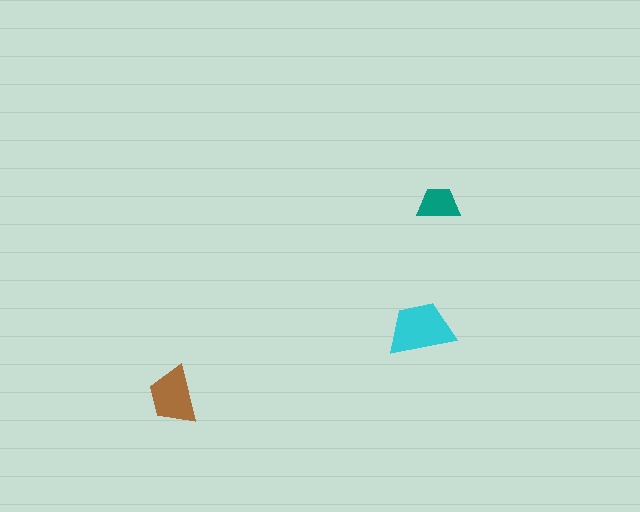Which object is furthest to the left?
The brown trapezoid is leftmost.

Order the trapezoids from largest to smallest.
the cyan one, the brown one, the teal one.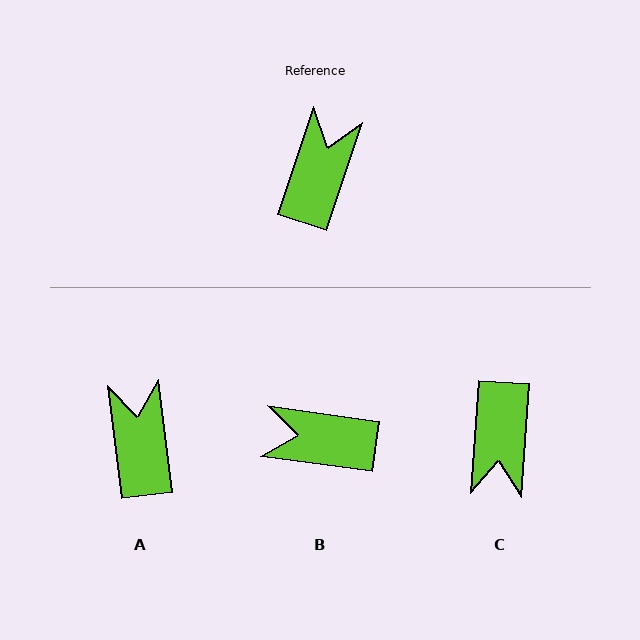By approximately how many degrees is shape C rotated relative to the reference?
Approximately 166 degrees clockwise.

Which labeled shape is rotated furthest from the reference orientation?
C, about 166 degrees away.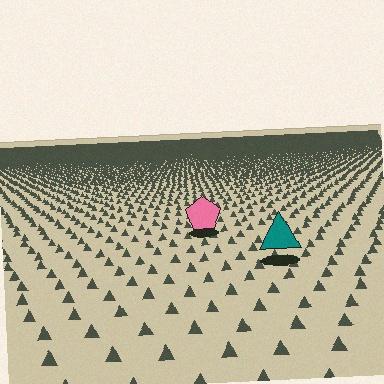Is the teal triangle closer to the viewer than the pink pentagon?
Yes. The teal triangle is closer — you can tell from the texture gradient: the ground texture is coarser near it.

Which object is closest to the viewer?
The teal triangle is closest. The texture marks near it are larger and more spread out.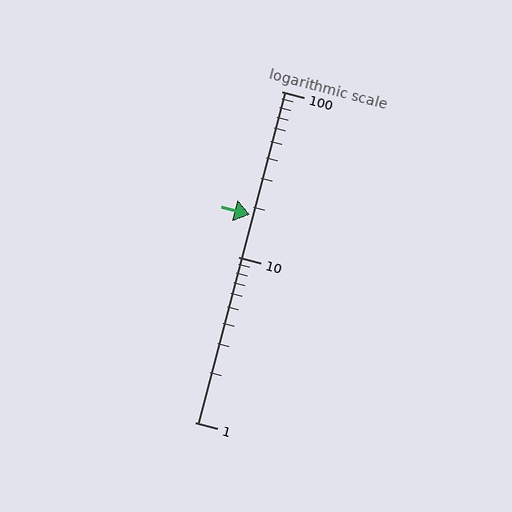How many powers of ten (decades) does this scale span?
The scale spans 2 decades, from 1 to 100.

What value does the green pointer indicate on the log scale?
The pointer indicates approximately 18.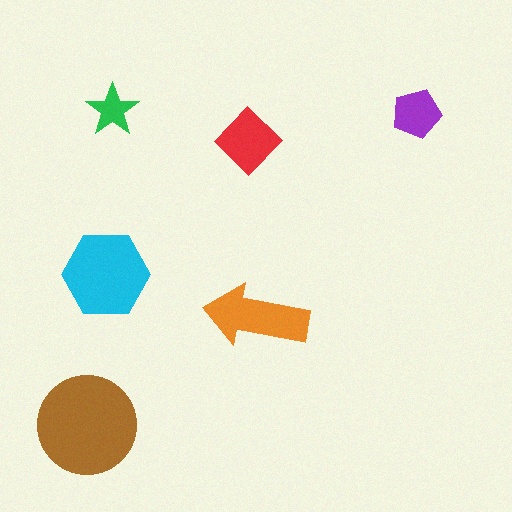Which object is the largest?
The brown circle.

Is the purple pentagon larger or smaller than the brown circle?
Smaller.